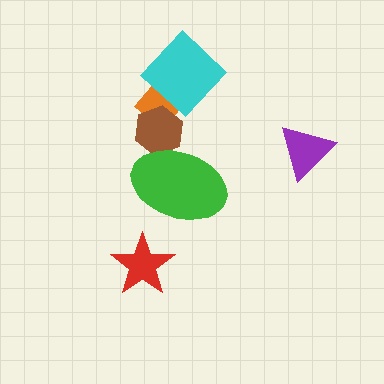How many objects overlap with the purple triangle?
0 objects overlap with the purple triangle.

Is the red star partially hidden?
No, no other shape covers it.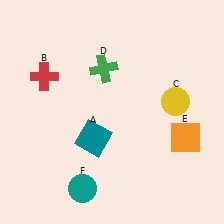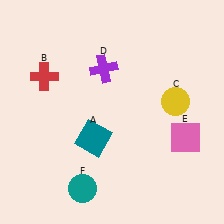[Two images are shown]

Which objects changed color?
D changed from green to purple. E changed from orange to pink.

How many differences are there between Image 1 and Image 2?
There are 2 differences between the two images.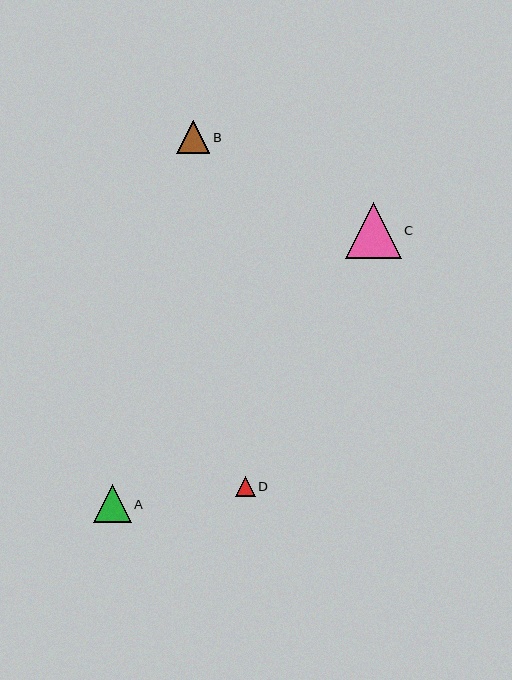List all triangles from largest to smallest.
From largest to smallest: C, A, B, D.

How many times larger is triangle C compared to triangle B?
Triangle C is approximately 1.7 times the size of triangle B.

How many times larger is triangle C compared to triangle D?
Triangle C is approximately 2.8 times the size of triangle D.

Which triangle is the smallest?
Triangle D is the smallest with a size of approximately 20 pixels.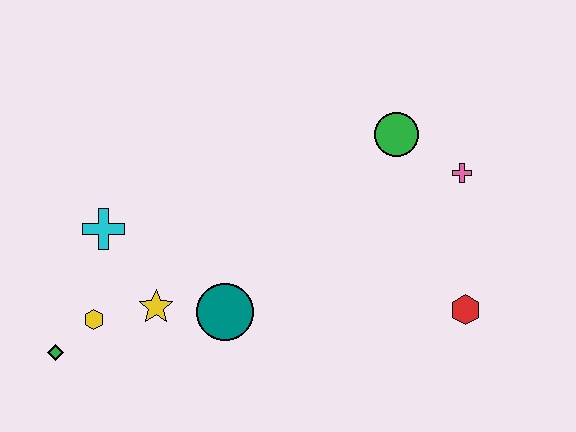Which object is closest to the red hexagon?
The pink cross is closest to the red hexagon.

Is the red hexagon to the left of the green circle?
No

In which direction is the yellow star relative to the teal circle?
The yellow star is to the left of the teal circle.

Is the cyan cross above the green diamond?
Yes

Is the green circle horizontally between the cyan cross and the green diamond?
No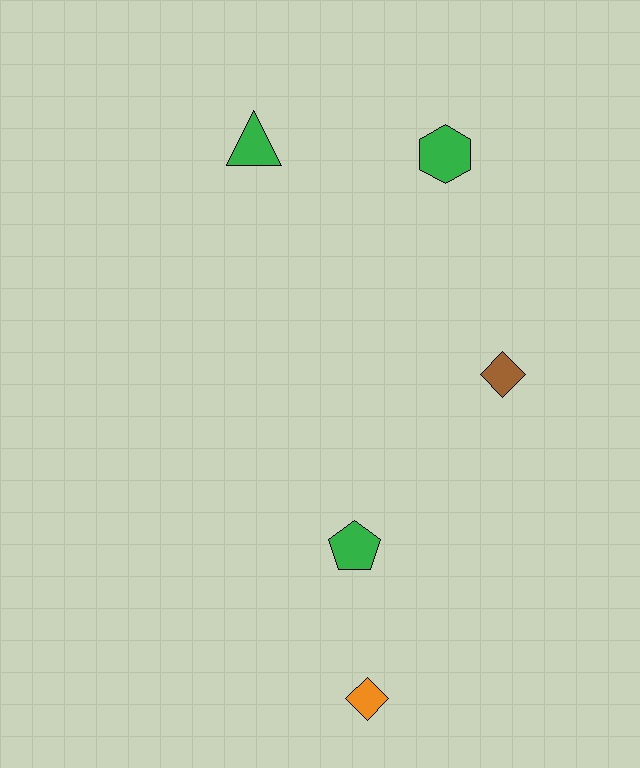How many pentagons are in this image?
There is 1 pentagon.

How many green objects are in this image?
There are 3 green objects.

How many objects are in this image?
There are 5 objects.